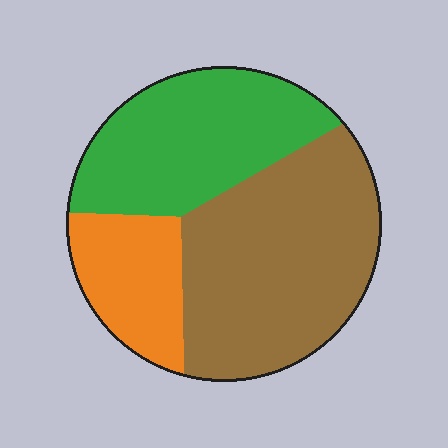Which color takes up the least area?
Orange, at roughly 20%.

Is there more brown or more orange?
Brown.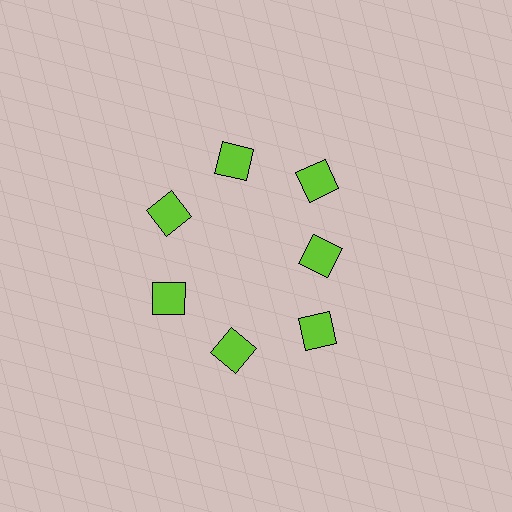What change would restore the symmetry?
The symmetry would be restored by moving it outward, back onto the ring so that all 7 squares sit at equal angles and equal distance from the center.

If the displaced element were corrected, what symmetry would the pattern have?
It would have 7-fold rotational symmetry — the pattern would map onto itself every 51 degrees.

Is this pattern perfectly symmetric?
No. The 7 lime squares are arranged in a ring, but one element near the 3 o'clock position is pulled inward toward the center, breaking the 7-fold rotational symmetry.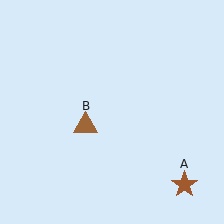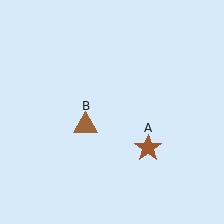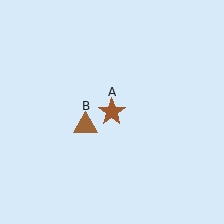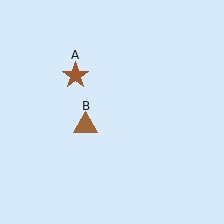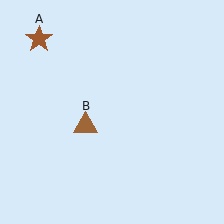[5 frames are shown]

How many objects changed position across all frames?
1 object changed position: brown star (object A).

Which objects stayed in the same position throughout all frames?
Brown triangle (object B) remained stationary.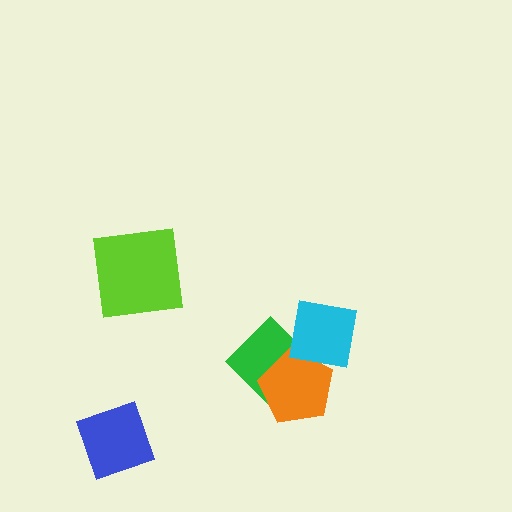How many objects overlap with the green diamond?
2 objects overlap with the green diamond.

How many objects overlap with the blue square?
0 objects overlap with the blue square.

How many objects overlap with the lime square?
0 objects overlap with the lime square.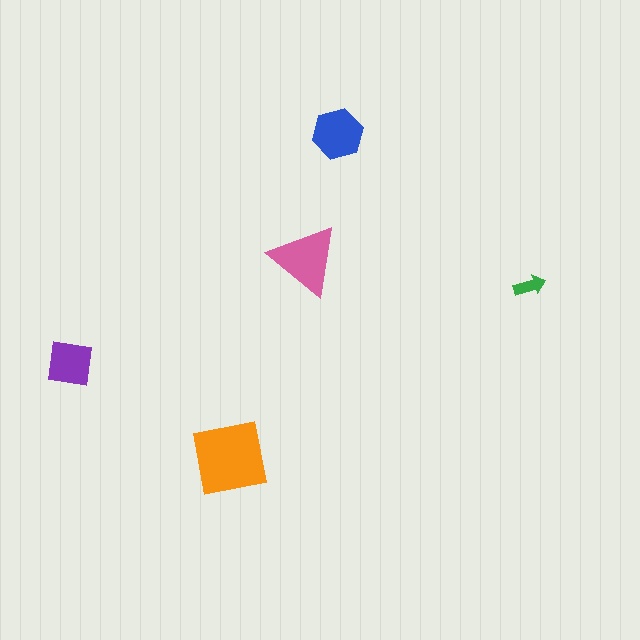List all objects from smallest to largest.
The green arrow, the purple square, the blue hexagon, the pink triangle, the orange square.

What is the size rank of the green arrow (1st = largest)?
5th.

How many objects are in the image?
There are 5 objects in the image.